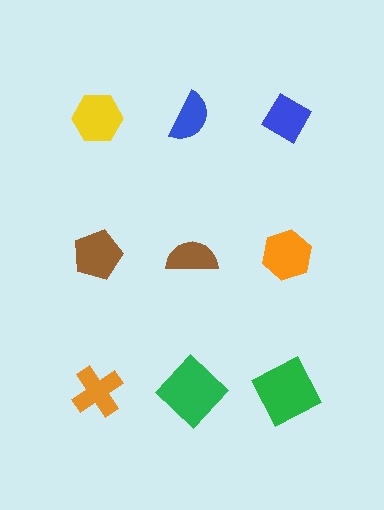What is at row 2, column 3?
An orange hexagon.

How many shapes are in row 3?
3 shapes.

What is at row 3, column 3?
A green square.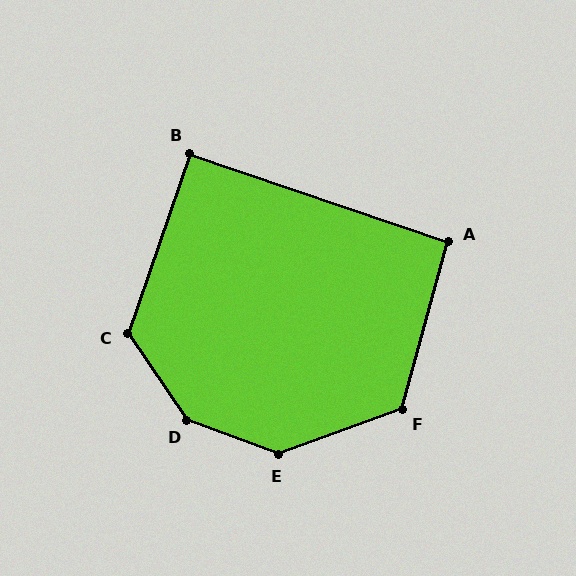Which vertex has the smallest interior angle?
B, at approximately 90 degrees.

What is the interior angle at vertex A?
Approximately 94 degrees (approximately right).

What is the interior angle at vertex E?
Approximately 140 degrees (obtuse).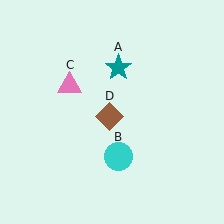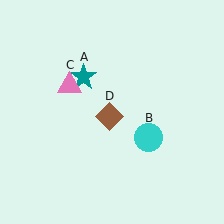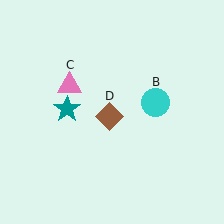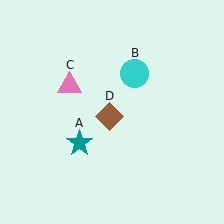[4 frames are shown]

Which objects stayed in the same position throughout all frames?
Pink triangle (object C) and brown diamond (object D) remained stationary.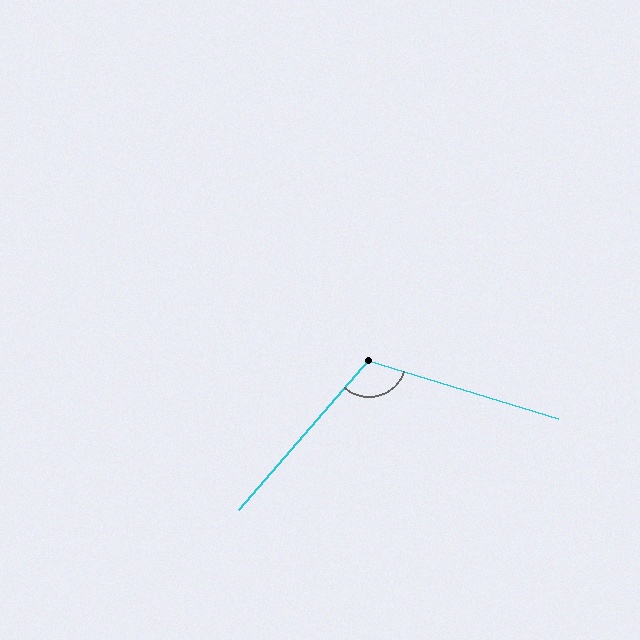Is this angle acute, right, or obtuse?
It is obtuse.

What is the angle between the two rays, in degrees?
Approximately 114 degrees.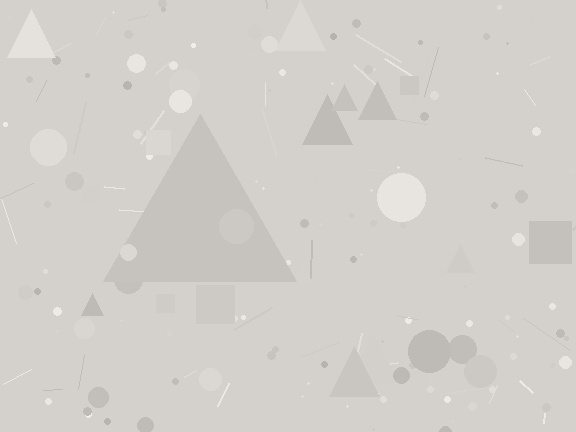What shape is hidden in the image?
A triangle is hidden in the image.